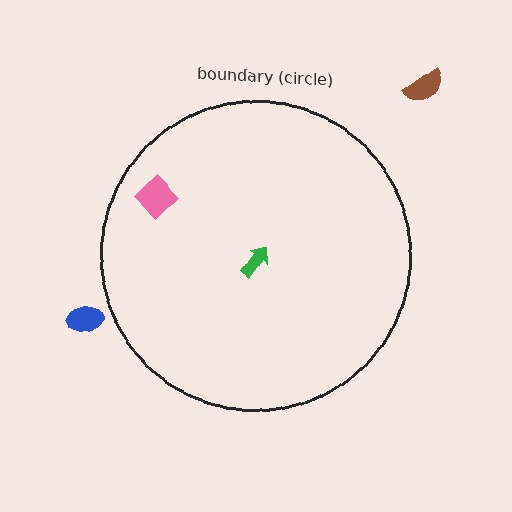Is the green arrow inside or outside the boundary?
Inside.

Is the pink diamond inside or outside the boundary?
Inside.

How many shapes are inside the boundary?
2 inside, 2 outside.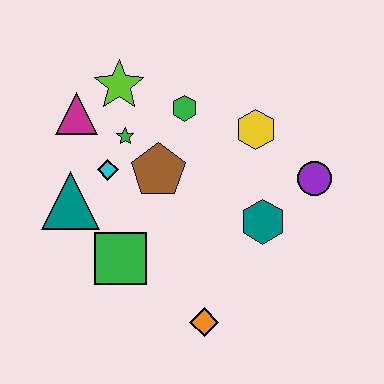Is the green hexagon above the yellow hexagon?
Yes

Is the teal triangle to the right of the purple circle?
No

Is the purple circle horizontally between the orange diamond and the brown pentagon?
No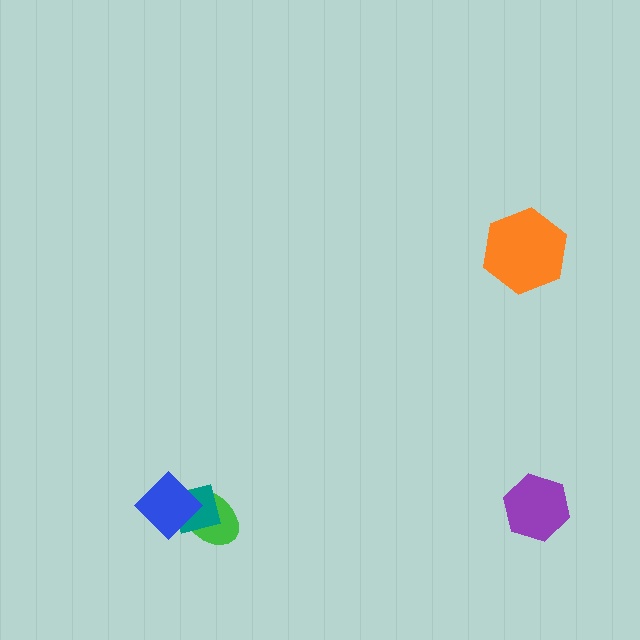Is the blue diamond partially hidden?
No, no other shape covers it.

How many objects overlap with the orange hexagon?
0 objects overlap with the orange hexagon.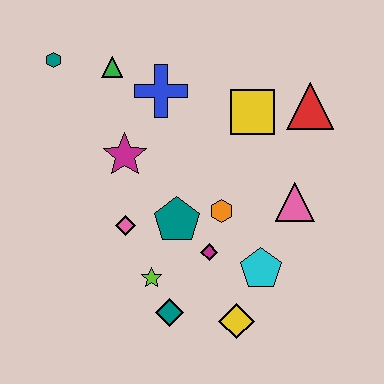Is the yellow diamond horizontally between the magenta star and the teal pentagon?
No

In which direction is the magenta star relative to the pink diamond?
The magenta star is above the pink diamond.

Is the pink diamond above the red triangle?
No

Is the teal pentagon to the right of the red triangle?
No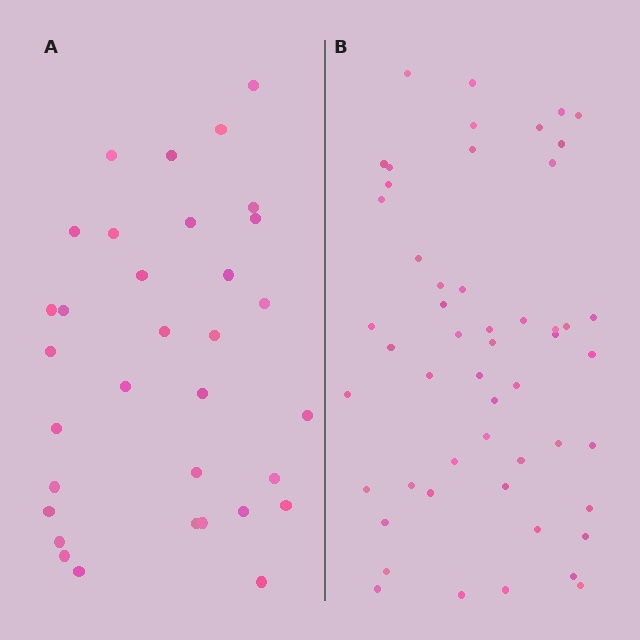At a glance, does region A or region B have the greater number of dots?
Region B (the right region) has more dots.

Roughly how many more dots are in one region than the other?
Region B has approximately 20 more dots than region A.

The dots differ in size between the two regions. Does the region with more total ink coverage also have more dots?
No. Region A has more total ink coverage because its dots are larger, but region B actually contains more individual dots. Total area can be misleading — the number of items is what matters here.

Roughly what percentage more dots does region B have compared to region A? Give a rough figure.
About 60% more.